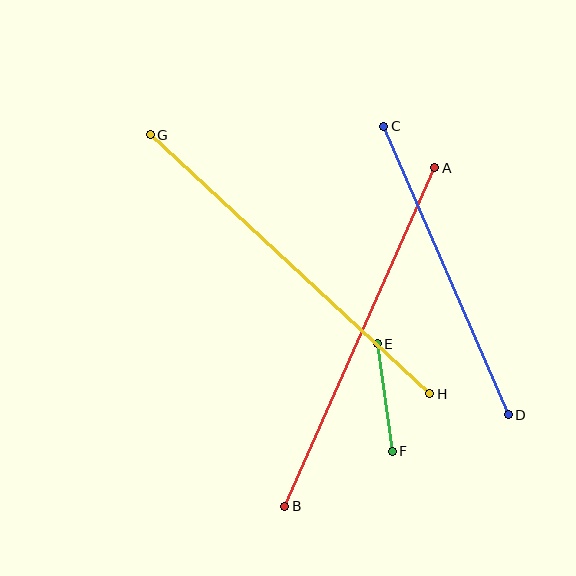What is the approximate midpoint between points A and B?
The midpoint is at approximately (360, 337) pixels.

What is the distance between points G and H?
The distance is approximately 381 pixels.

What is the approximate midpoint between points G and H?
The midpoint is at approximately (290, 264) pixels.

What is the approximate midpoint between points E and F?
The midpoint is at approximately (385, 398) pixels.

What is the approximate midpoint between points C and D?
The midpoint is at approximately (446, 271) pixels.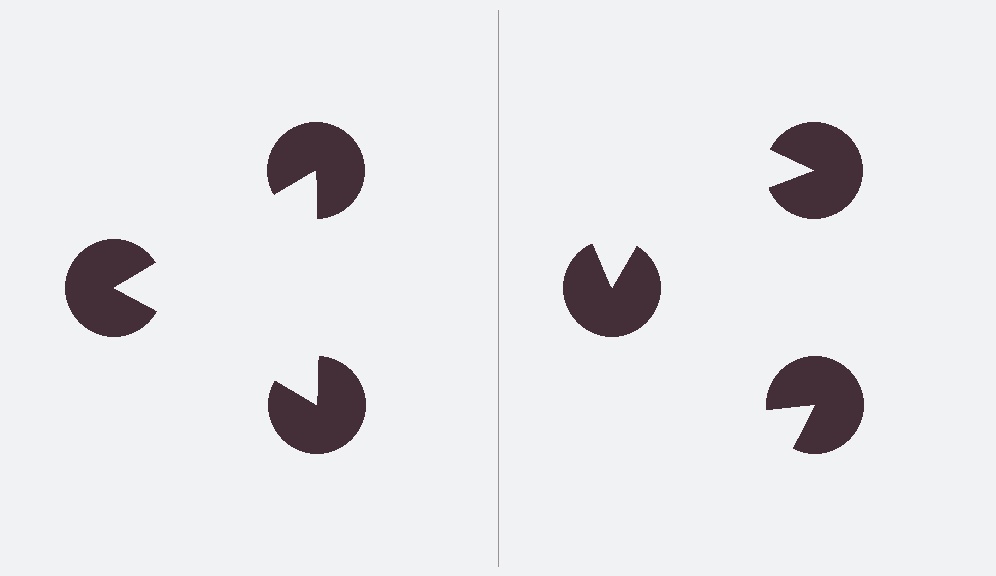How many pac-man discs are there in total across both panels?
6 — 3 on each side.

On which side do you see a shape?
An illusory triangle appears on the left side. On the right side the wedge cuts are rotated, so no coherent shape forms.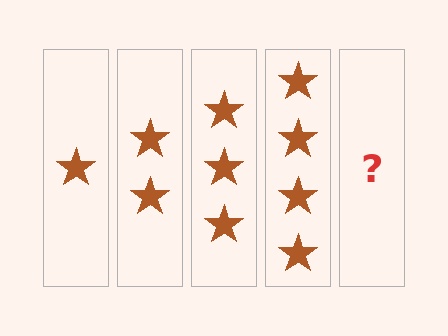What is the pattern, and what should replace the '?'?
The pattern is that each step adds one more star. The '?' should be 5 stars.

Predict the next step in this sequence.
The next step is 5 stars.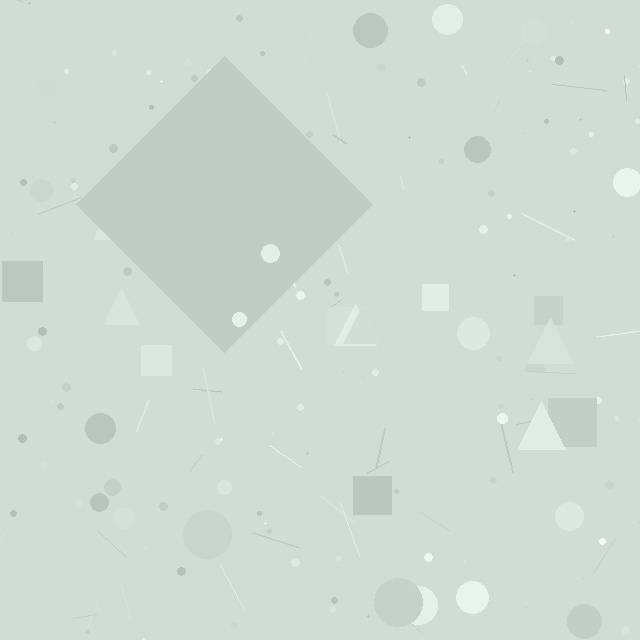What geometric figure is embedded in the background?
A diamond is embedded in the background.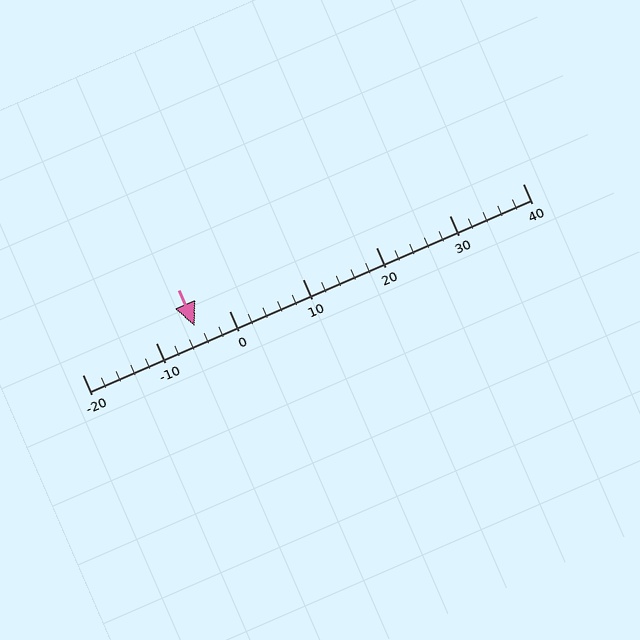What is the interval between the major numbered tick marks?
The major tick marks are spaced 10 units apart.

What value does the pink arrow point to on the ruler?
The pink arrow points to approximately -5.